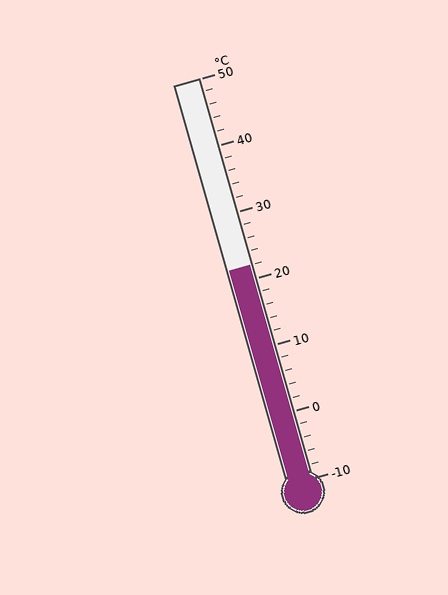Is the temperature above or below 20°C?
The temperature is above 20°C.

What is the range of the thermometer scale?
The thermometer scale ranges from -10°C to 50°C.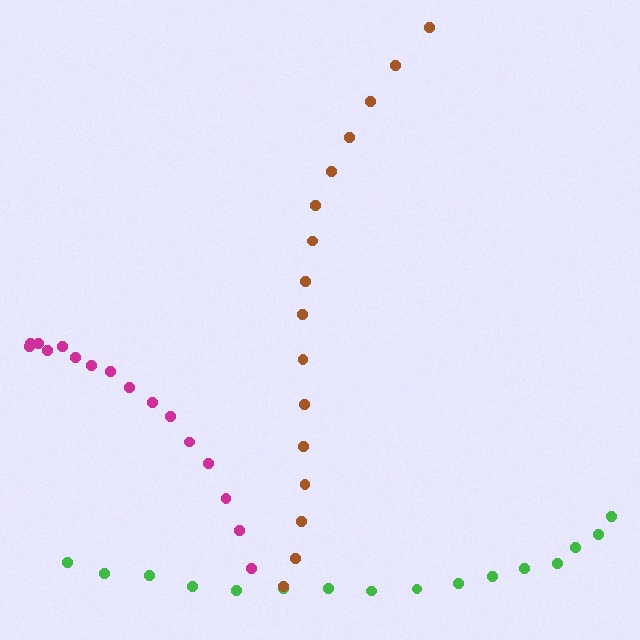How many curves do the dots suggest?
There are 3 distinct paths.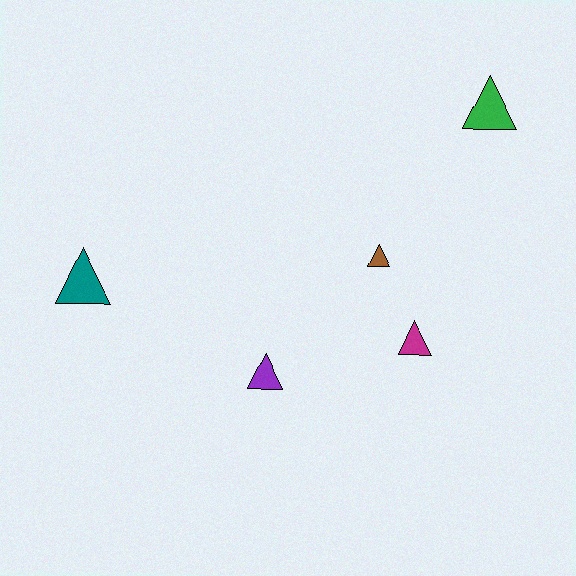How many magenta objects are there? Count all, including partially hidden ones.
There is 1 magenta object.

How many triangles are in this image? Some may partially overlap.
There are 5 triangles.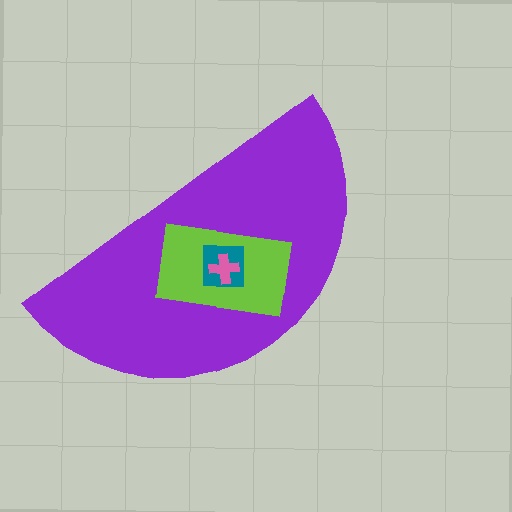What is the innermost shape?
The pink cross.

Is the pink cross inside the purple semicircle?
Yes.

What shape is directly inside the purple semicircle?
The lime rectangle.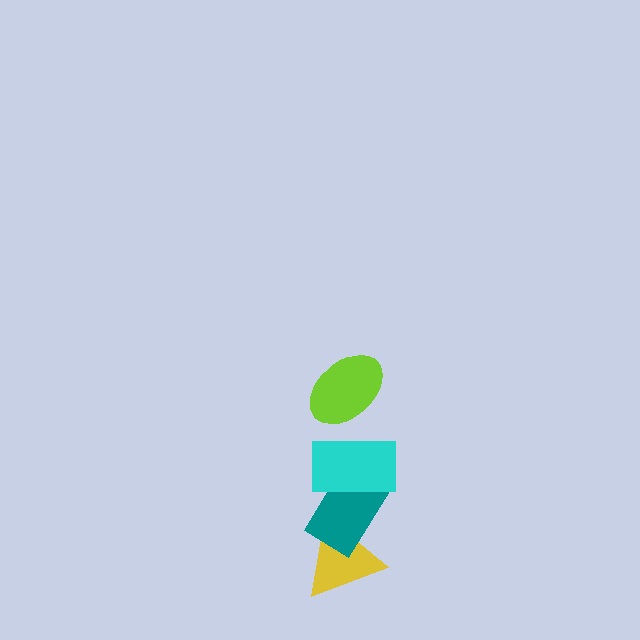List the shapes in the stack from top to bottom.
From top to bottom: the lime ellipse, the cyan rectangle, the teal rectangle, the yellow triangle.